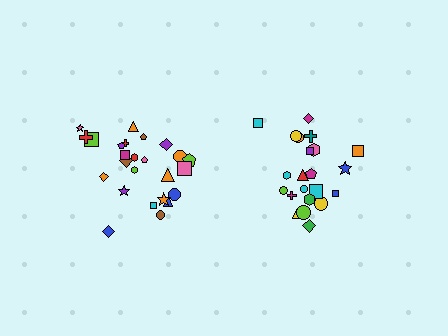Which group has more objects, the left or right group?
The left group.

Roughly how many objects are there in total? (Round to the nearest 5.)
Roughly 45 objects in total.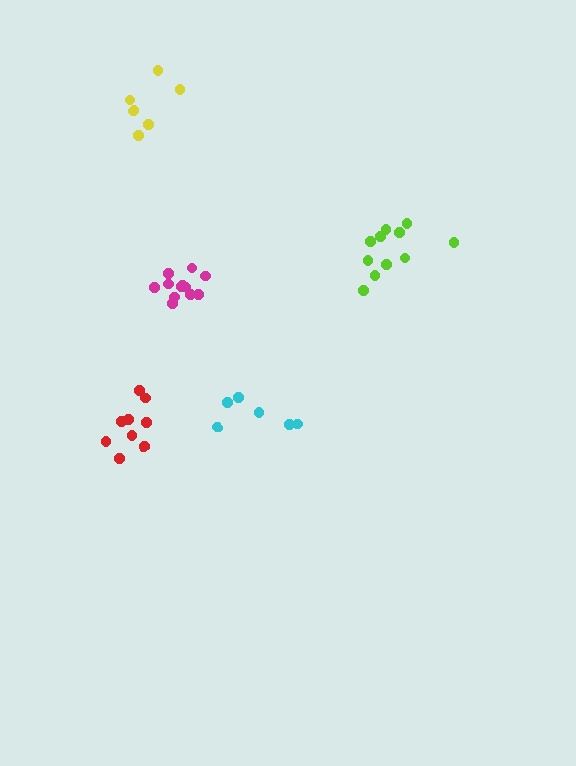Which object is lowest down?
The red cluster is bottommost.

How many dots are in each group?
Group 1: 6 dots, Group 2: 12 dots, Group 3: 11 dots, Group 4: 9 dots, Group 5: 7 dots (45 total).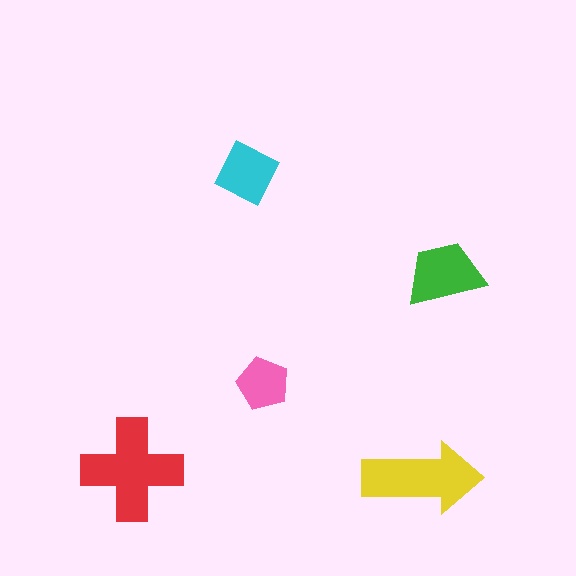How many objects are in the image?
There are 5 objects in the image.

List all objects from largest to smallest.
The red cross, the yellow arrow, the green trapezoid, the cyan diamond, the pink pentagon.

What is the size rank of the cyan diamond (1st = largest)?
4th.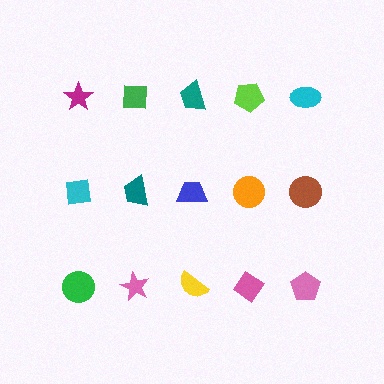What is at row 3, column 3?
A yellow semicircle.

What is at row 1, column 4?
A lime pentagon.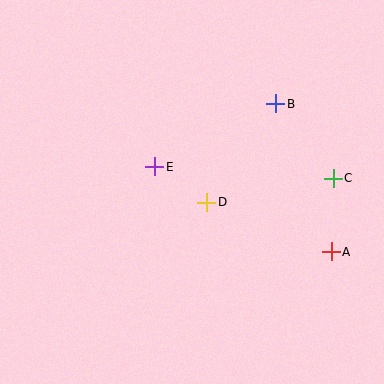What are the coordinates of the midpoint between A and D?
The midpoint between A and D is at (269, 227).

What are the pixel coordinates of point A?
Point A is at (331, 252).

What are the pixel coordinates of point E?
Point E is at (155, 167).